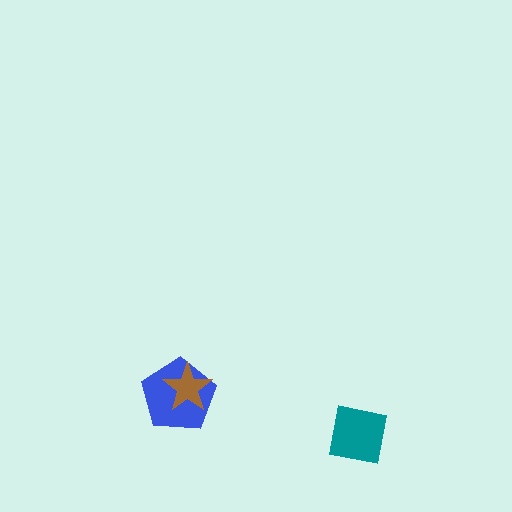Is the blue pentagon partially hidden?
Yes, it is partially covered by another shape.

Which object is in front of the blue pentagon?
The brown star is in front of the blue pentagon.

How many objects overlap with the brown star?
1 object overlaps with the brown star.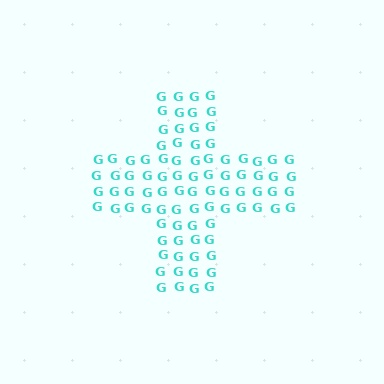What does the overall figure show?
The overall figure shows a cross.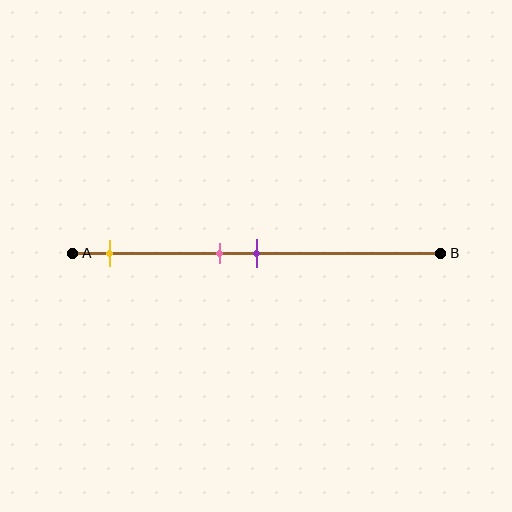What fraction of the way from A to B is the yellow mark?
The yellow mark is approximately 10% (0.1) of the way from A to B.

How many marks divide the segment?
There are 3 marks dividing the segment.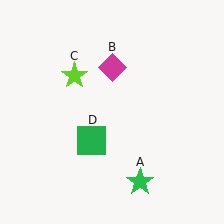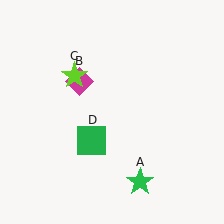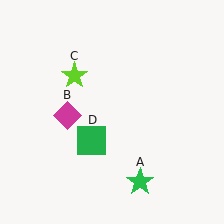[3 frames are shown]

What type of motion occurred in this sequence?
The magenta diamond (object B) rotated counterclockwise around the center of the scene.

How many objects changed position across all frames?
1 object changed position: magenta diamond (object B).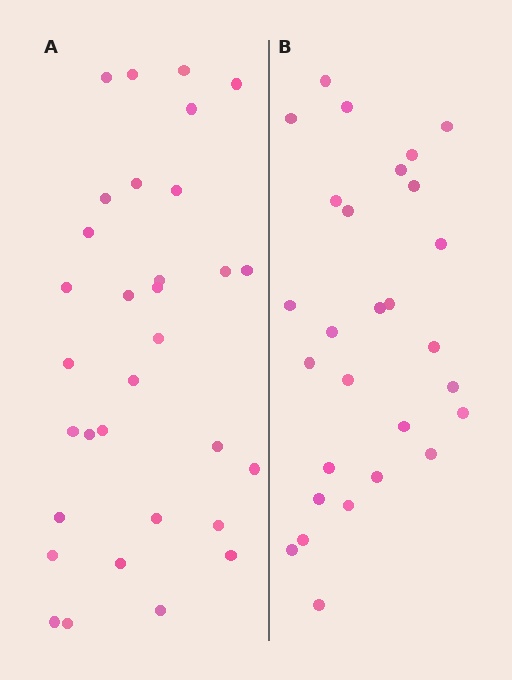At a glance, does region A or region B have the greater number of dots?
Region A (the left region) has more dots.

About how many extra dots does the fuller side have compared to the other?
Region A has about 4 more dots than region B.